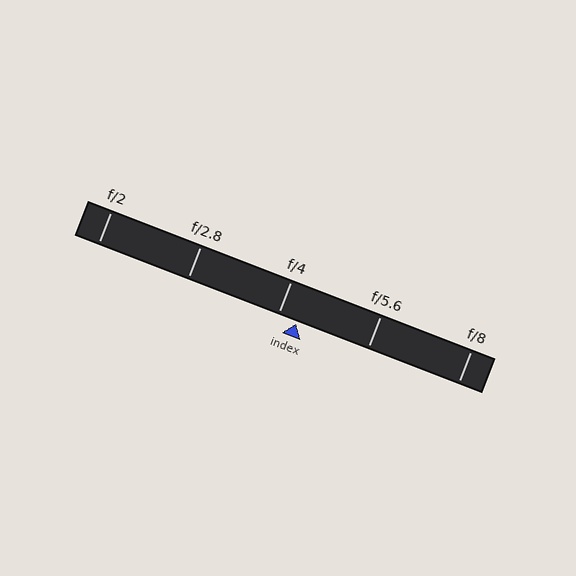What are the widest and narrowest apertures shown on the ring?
The widest aperture shown is f/2 and the narrowest is f/8.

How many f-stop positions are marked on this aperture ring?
There are 5 f-stop positions marked.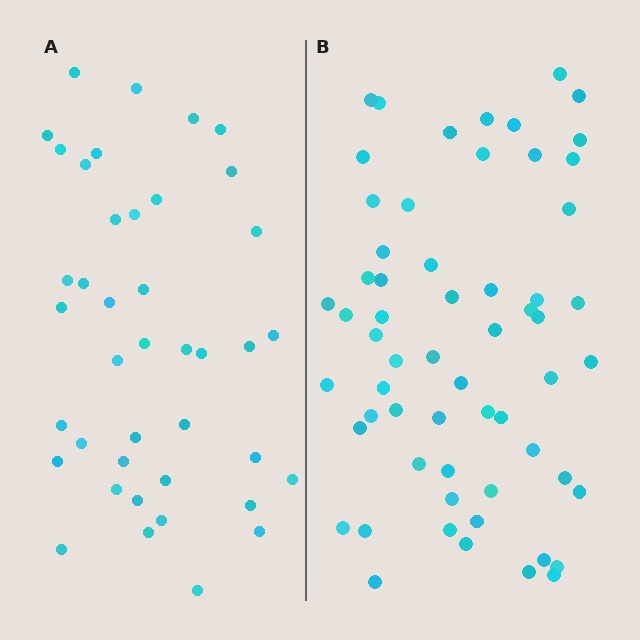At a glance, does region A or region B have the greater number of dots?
Region B (the right region) has more dots.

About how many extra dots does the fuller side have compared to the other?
Region B has approximately 20 more dots than region A.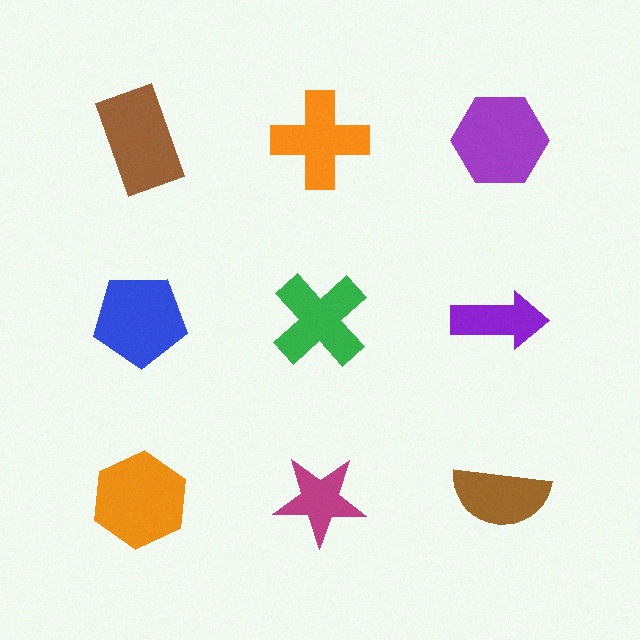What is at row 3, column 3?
A brown semicircle.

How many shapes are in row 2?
3 shapes.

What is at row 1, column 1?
A brown rectangle.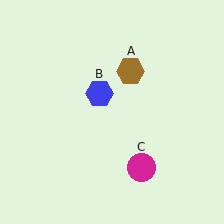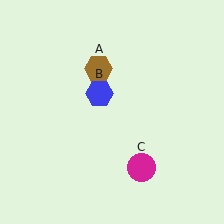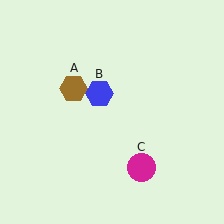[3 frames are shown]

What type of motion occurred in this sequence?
The brown hexagon (object A) rotated counterclockwise around the center of the scene.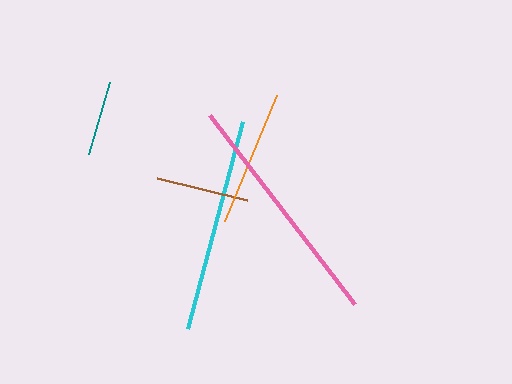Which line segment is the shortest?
The teal line is the shortest at approximately 75 pixels.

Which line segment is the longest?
The pink line is the longest at approximately 239 pixels.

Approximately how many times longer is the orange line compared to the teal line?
The orange line is approximately 1.8 times the length of the teal line.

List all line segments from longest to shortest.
From longest to shortest: pink, cyan, orange, brown, teal.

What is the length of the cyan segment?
The cyan segment is approximately 214 pixels long.